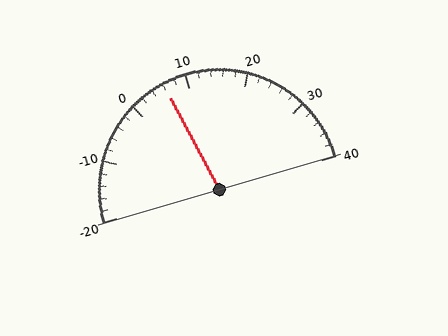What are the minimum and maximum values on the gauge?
The gauge ranges from -20 to 40.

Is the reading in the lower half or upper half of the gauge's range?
The reading is in the lower half of the range (-20 to 40).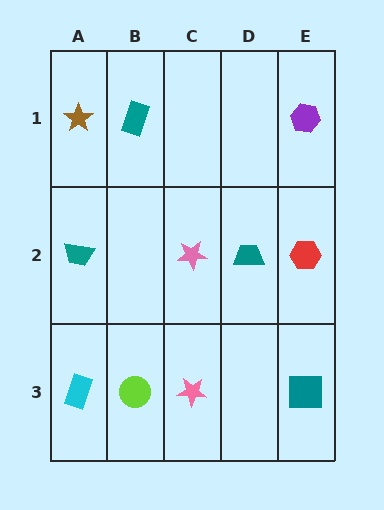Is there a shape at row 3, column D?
No, that cell is empty.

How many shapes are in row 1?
3 shapes.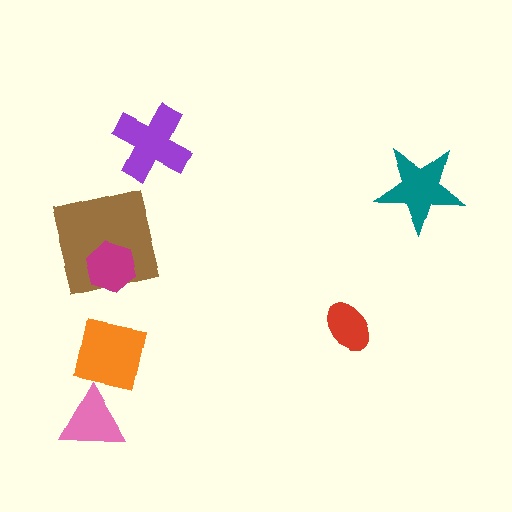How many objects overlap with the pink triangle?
1 object overlaps with the pink triangle.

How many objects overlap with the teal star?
0 objects overlap with the teal star.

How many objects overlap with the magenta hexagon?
1 object overlaps with the magenta hexagon.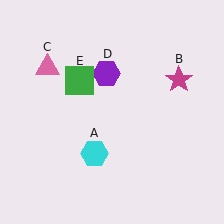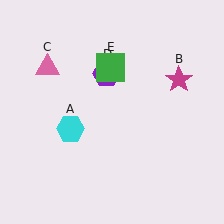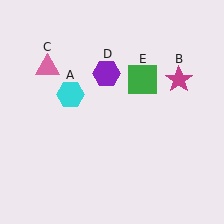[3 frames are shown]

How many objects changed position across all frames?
2 objects changed position: cyan hexagon (object A), green square (object E).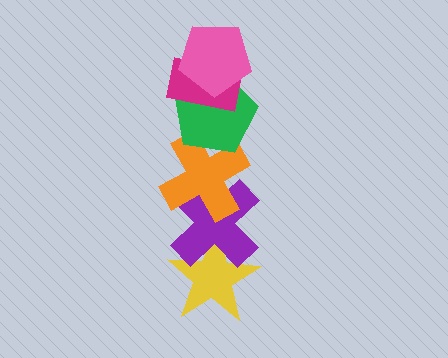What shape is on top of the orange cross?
The green pentagon is on top of the orange cross.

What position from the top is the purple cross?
The purple cross is 5th from the top.